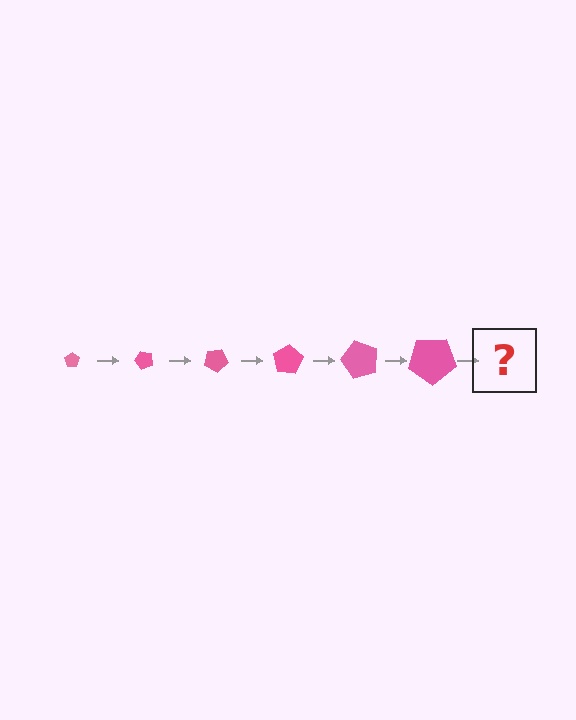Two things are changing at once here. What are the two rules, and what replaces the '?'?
The two rules are that the pentagon grows larger each step and it rotates 50 degrees each step. The '?' should be a pentagon, larger than the previous one and rotated 300 degrees from the start.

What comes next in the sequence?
The next element should be a pentagon, larger than the previous one and rotated 300 degrees from the start.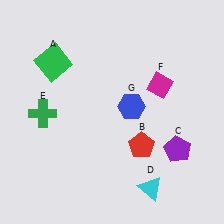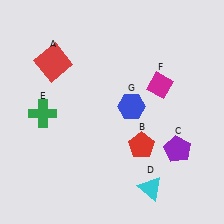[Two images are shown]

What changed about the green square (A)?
In Image 1, A is green. In Image 2, it changed to red.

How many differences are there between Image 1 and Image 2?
There is 1 difference between the two images.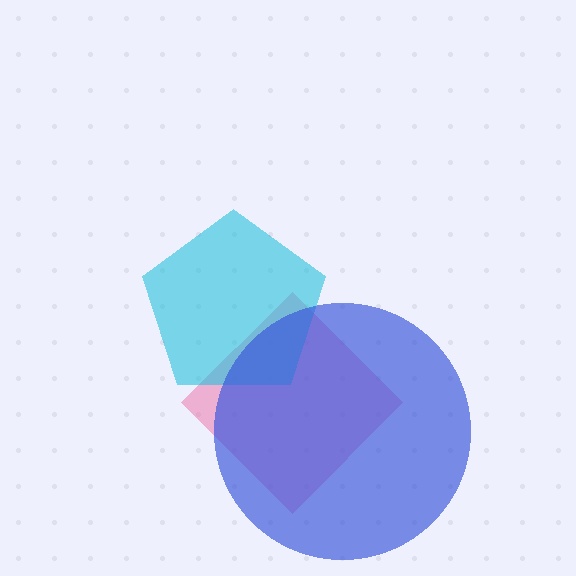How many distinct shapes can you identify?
There are 3 distinct shapes: a pink diamond, a cyan pentagon, a blue circle.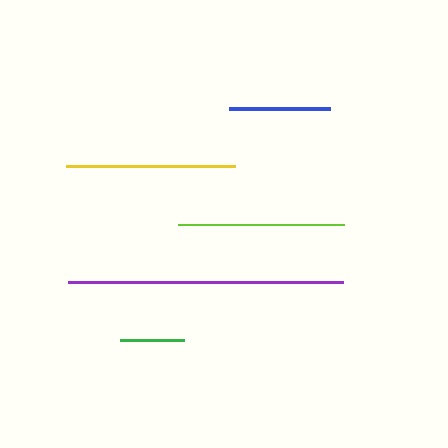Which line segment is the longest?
The purple line is the longest at approximately 275 pixels.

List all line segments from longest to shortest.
From longest to shortest: purple, yellow, lime, blue, green.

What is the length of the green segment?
The green segment is approximately 64 pixels long.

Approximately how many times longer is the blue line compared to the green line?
The blue line is approximately 1.6 times the length of the green line.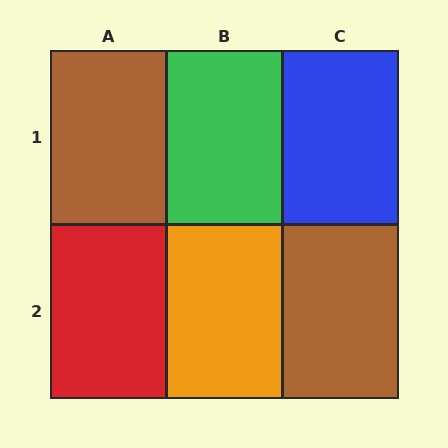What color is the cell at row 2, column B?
Orange.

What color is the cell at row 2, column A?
Red.